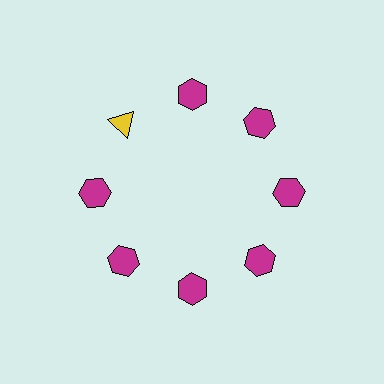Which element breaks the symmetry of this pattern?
The yellow triangle at roughly the 10 o'clock position breaks the symmetry. All other shapes are magenta hexagons.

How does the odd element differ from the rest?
It differs in both color (yellow instead of magenta) and shape (triangle instead of hexagon).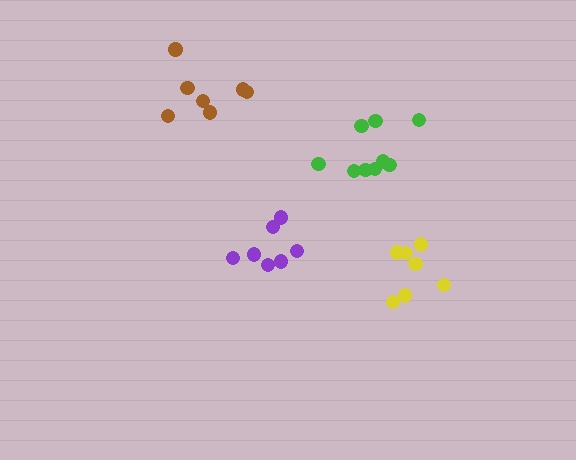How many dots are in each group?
Group 1: 9 dots, Group 2: 7 dots, Group 3: 7 dots, Group 4: 7 dots (30 total).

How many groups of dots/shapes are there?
There are 4 groups.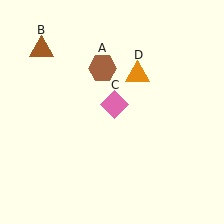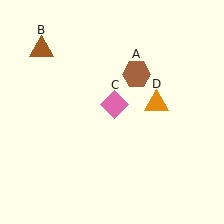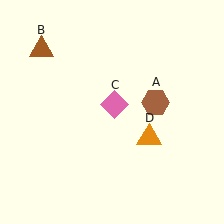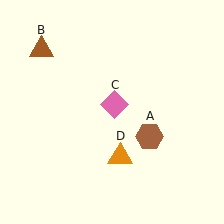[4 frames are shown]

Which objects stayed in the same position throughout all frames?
Brown triangle (object B) and pink diamond (object C) remained stationary.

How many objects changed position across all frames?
2 objects changed position: brown hexagon (object A), orange triangle (object D).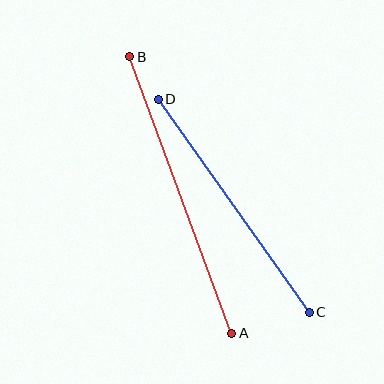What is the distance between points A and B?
The distance is approximately 295 pixels.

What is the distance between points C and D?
The distance is approximately 261 pixels.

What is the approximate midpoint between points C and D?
The midpoint is at approximately (234, 206) pixels.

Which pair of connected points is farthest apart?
Points A and B are farthest apart.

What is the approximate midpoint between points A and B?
The midpoint is at approximately (181, 195) pixels.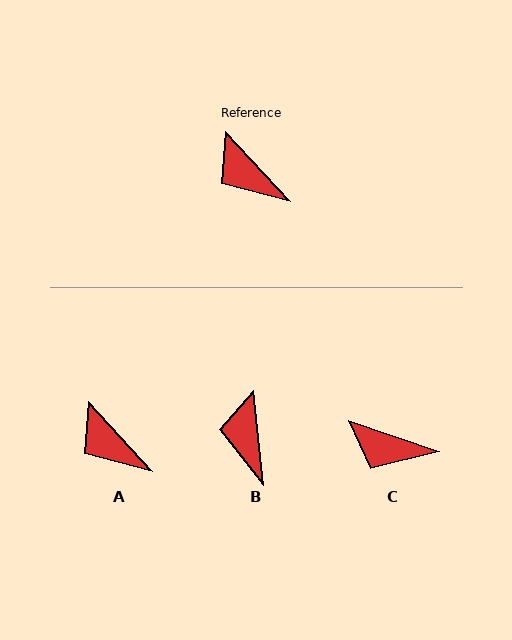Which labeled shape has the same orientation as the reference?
A.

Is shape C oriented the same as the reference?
No, it is off by about 29 degrees.